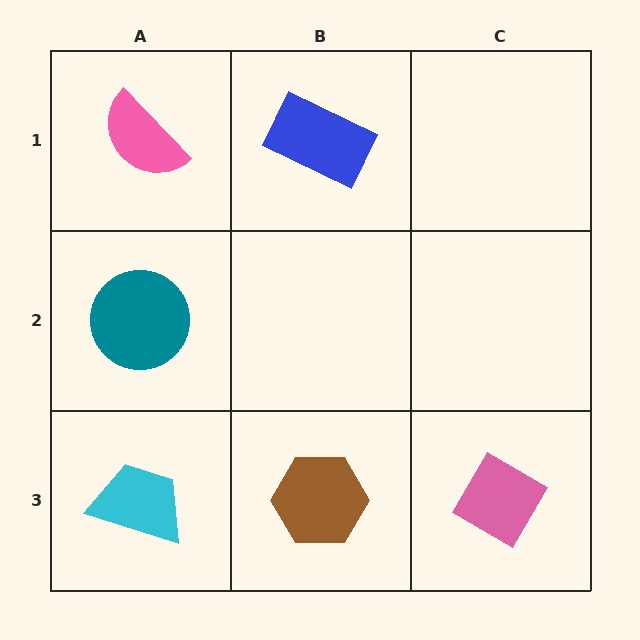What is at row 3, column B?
A brown hexagon.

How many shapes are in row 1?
2 shapes.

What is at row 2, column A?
A teal circle.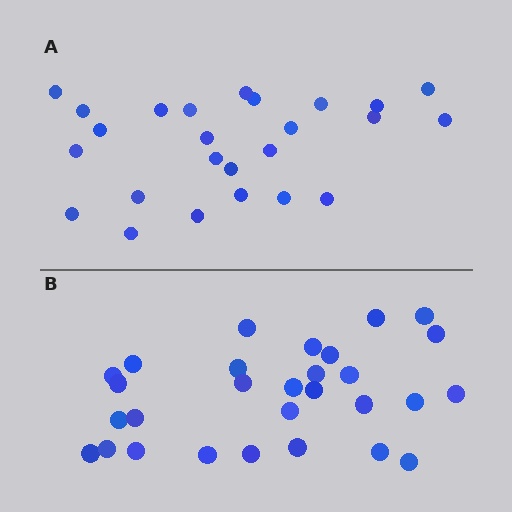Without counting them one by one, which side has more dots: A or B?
Region B (the bottom region) has more dots.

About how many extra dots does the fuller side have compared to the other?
Region B has about 4 more dots than region A.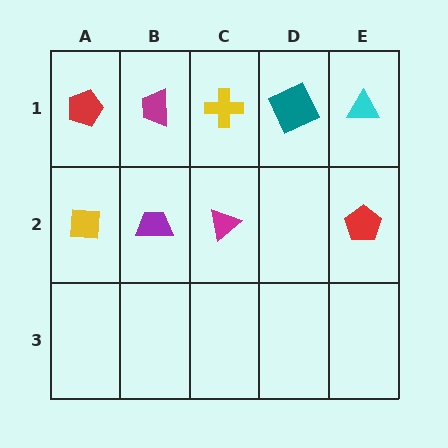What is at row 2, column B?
A purple trapezoid.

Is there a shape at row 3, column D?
No, that cell is empty.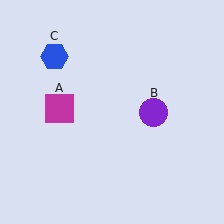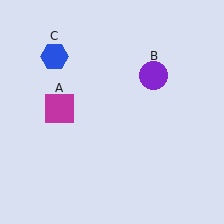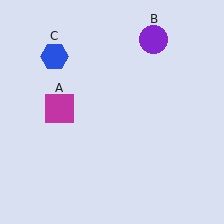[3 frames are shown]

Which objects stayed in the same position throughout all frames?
Magenta square (object A) and blue hexagon (object C) remained stationary.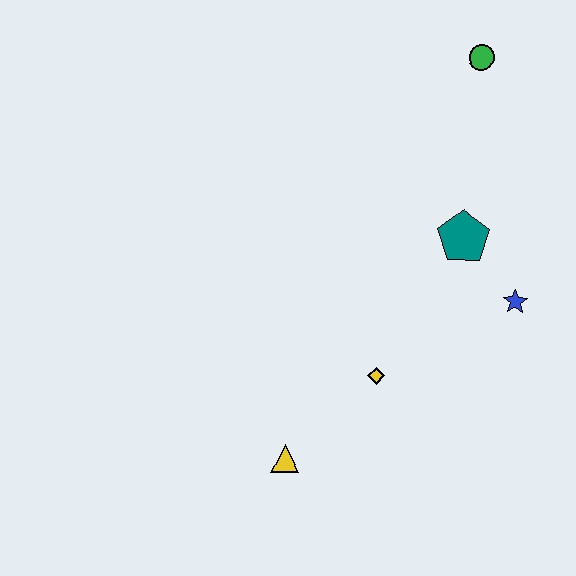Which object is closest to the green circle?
The teal pentagon is closest to the green circle.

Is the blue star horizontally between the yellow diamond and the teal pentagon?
No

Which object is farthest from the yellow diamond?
The green circle is farthest from the yellow diamond.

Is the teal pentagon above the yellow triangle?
Yes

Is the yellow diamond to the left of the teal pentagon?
Yes